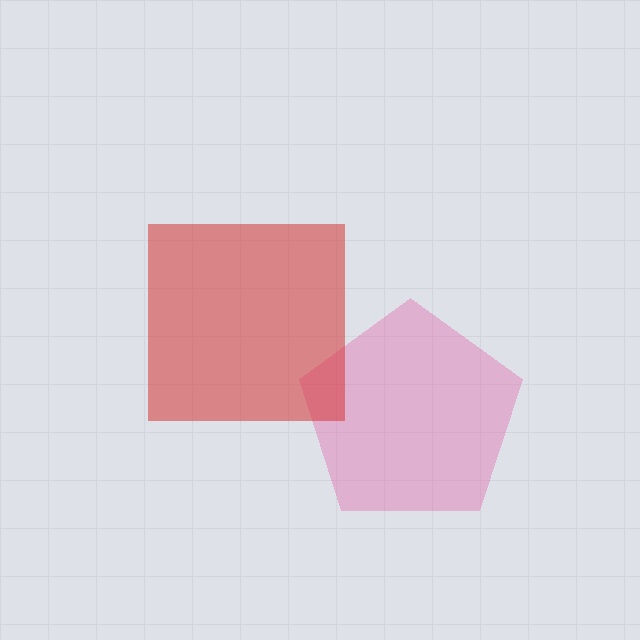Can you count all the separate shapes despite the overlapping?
Yes, there are 2 separate shapes.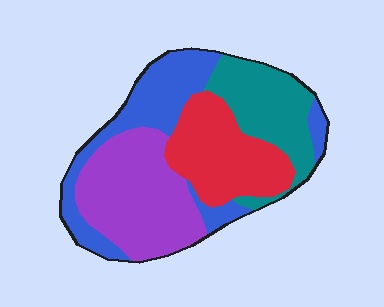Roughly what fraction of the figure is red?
Red covers around 25% of the figure.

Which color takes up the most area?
Purple, at roughly 30%.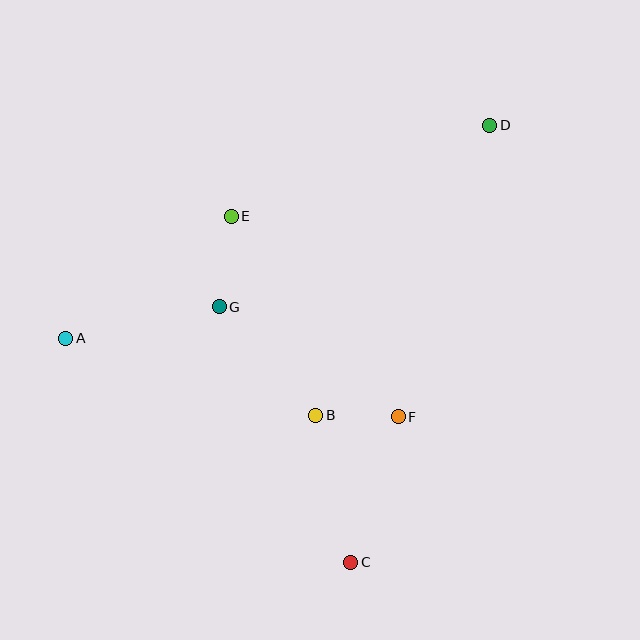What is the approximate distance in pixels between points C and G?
The distance between C and G is approximately 287 pixels.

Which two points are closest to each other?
Points B and F are closest to each other.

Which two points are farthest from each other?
Points A and D are farthest from each other.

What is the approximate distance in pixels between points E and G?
The distance between E and G is approximately 92 pixels.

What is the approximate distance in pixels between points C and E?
The distance between C and E is approximately 366 pixels.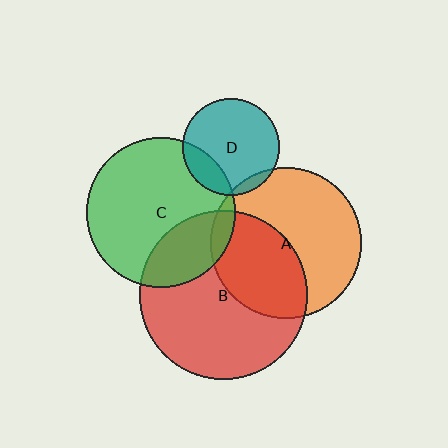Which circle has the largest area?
Circle B (red).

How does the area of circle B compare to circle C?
Approximately 1.3 times.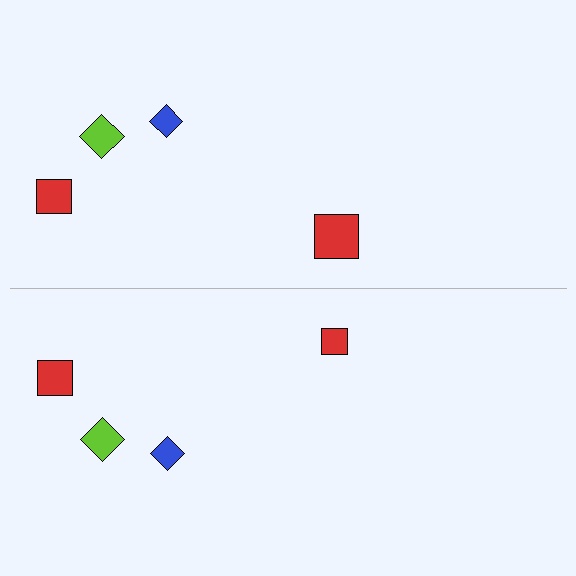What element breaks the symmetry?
The red square on the bottom side has a different size than its mirror counterpart.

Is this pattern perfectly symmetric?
No, the pattern is not perfectly symmetric. The red square on the bottom side has a different size than its mirror counterpart.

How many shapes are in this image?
There are 8 shapes in this image.